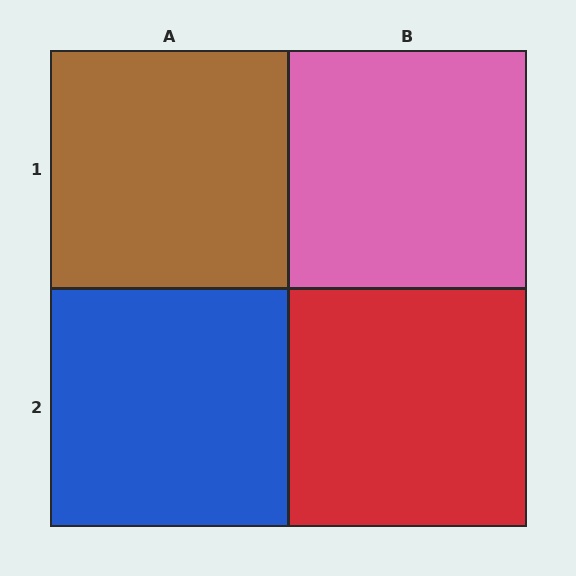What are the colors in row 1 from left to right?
Brown, pink.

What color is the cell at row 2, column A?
Blue.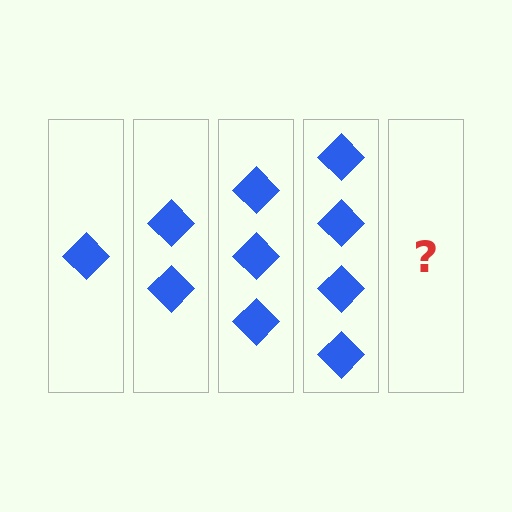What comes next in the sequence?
The next element should be 5 diamonds.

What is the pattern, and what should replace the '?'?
The pattern is that each step adds one more diamond. The '?' should be 5 diamonds.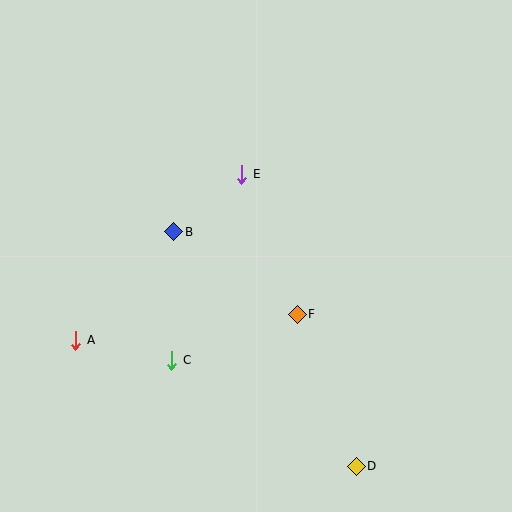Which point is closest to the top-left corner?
Point B is closest to the top-left corner.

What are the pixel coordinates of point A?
Point A is at (76, 340).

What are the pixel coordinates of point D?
Point D is at (356, 466).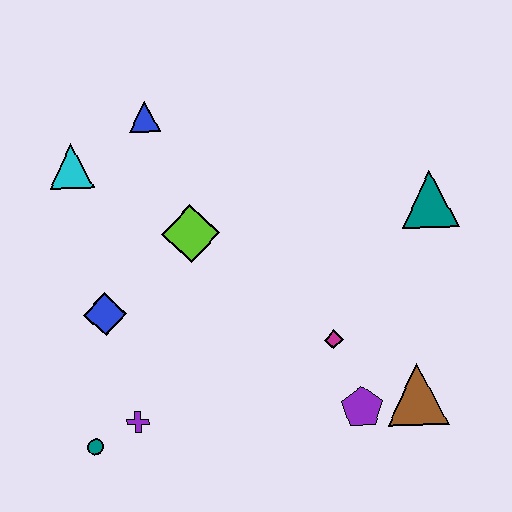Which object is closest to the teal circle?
The purple cross is closest to the teal circle.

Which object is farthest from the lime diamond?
The brown triangle is farthest from the lime diamond.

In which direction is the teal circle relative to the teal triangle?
The teal circle is to the left of the teal triangle.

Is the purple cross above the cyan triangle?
No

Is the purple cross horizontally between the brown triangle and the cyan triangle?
Yes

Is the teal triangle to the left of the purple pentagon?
No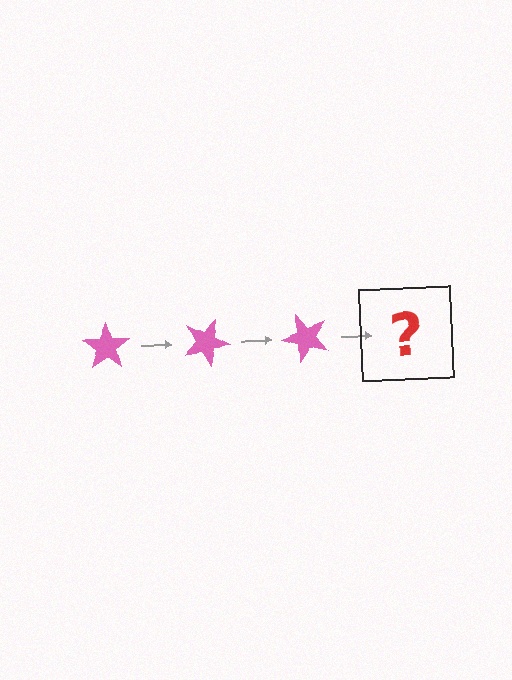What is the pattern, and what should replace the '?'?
The pattern is that the star rotates 25 degrees each step. The '?' should be a pink star rotated 75 degrees.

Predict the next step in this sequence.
The next step is a pink star rotated 75 degrees.